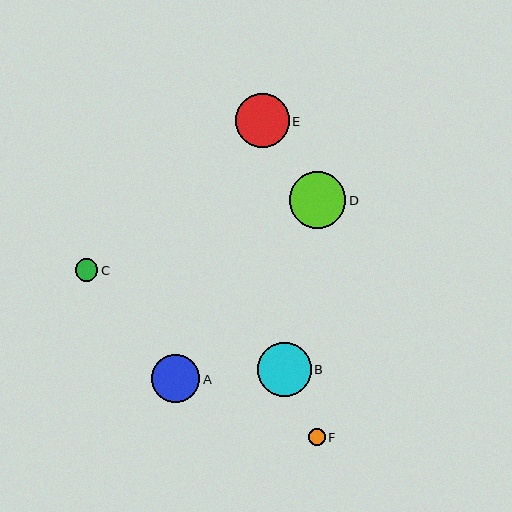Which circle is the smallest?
Circle F is the smallest with a size of approximately 17 pixels.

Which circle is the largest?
Circle D is the largest with a size of approximately 57 pixels.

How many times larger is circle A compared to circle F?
Circle A is approximately 2.9 times the size of circle F.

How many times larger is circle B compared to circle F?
Circle B is approximately 3.2 times the size of circle F.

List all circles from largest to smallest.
From largest to smallest: D, B, E, A, C, F.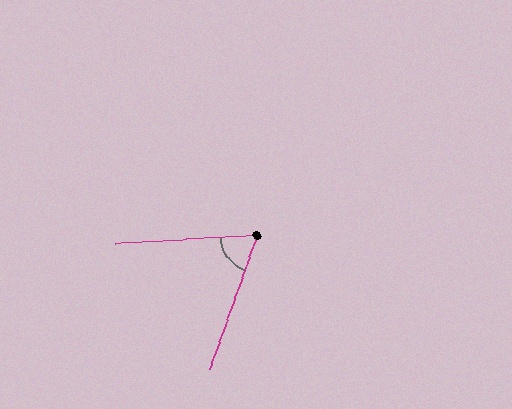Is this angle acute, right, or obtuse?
It is acute.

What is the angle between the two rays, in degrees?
Approximately 67 degrees.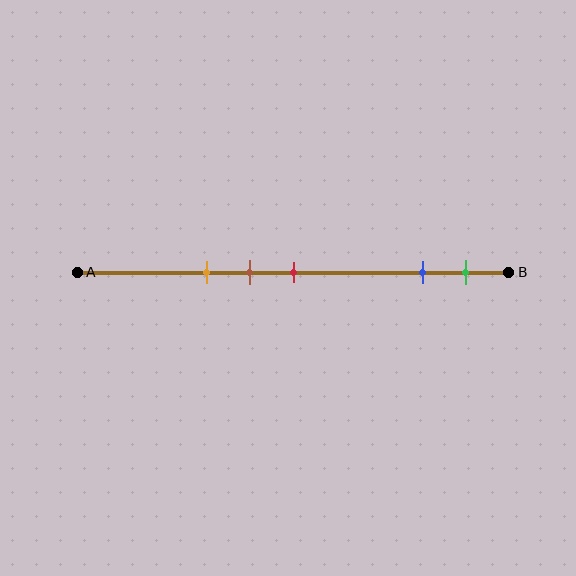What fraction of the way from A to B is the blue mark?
The blue mark is approximately 80% (0.8) of the way from A to B.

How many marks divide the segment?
There are 5 marks dividing the segment.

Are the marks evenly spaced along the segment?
No, the marks are not evenly spaced.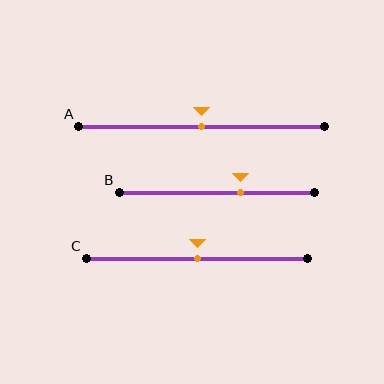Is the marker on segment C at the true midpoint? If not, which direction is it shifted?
Yes, the marker on segment C is at the true midpoint.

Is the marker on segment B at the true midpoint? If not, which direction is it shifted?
No, the marker on segment B is shifted to the right by about 12% of the segment length.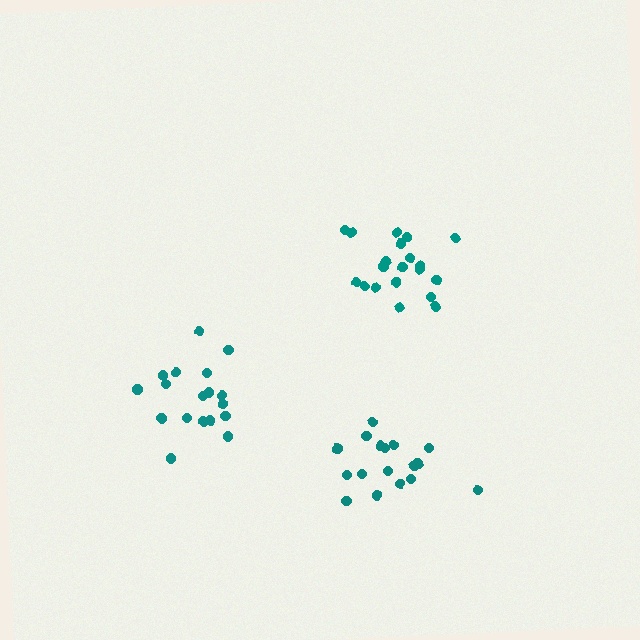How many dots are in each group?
Group 1: 17 dots, Group 2: 20 dots, Group 3: 19 dots (56 total).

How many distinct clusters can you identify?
There are 3 distinct clusters.